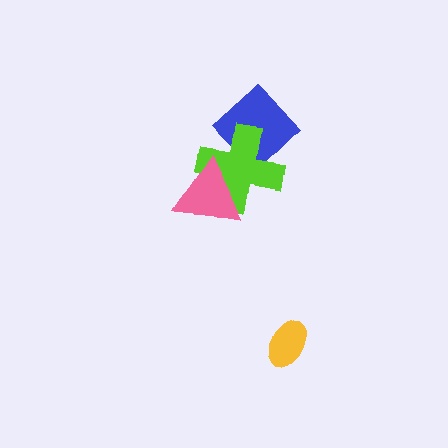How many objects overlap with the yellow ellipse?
0 objects overlap with the yellow ellipse.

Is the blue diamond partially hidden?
Yes, it is partially covered by another shape.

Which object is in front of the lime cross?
The pink triangle is in front of the lime cross.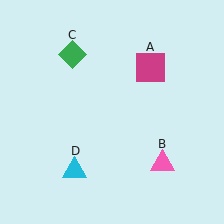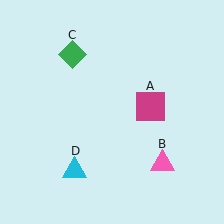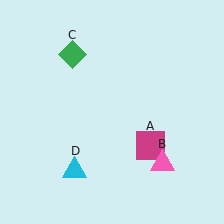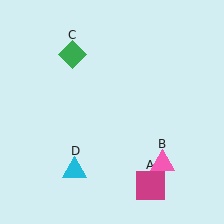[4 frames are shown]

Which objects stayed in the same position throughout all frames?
Pink triangle (object B) and green diamond (object C) and cyan triangle (object D) remained stationary.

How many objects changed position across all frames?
1 object changed position: magenta square (object A).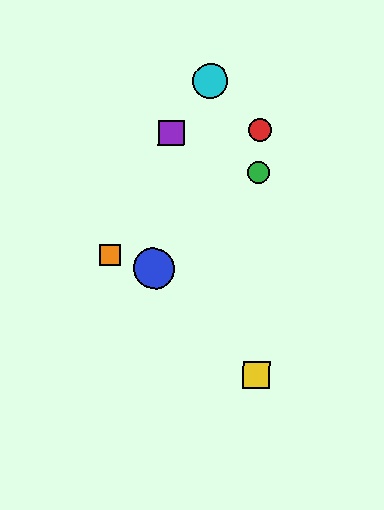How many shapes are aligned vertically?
3 shapes (the red circle, the green circle, the yellow square) are aligned vertically.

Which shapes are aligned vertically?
The red circle, the green circle, the yellow square are aligned vertically.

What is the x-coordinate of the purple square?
The purple square is at x≈171.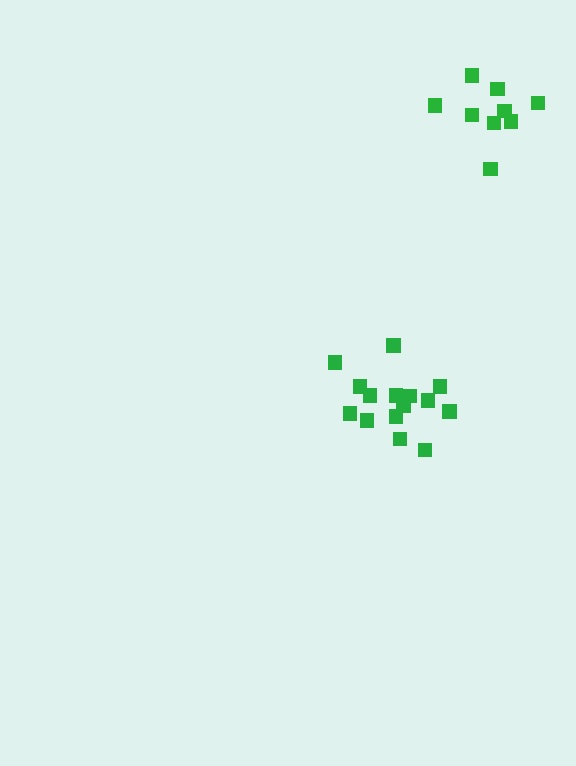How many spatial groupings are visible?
There are 2 spatial groupings.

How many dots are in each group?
Group 1: 9 dots, Group 2: 15 dots (24 total).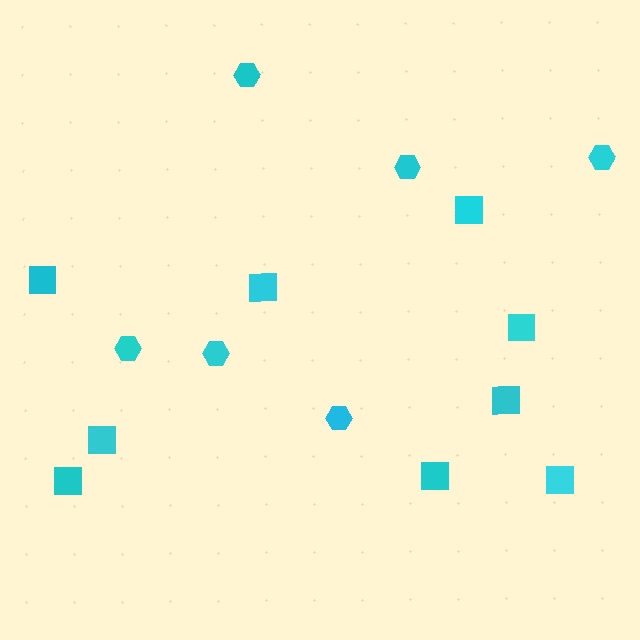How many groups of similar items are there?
There are 2 groups: one group of hexagons (6) and one group of squares (9).